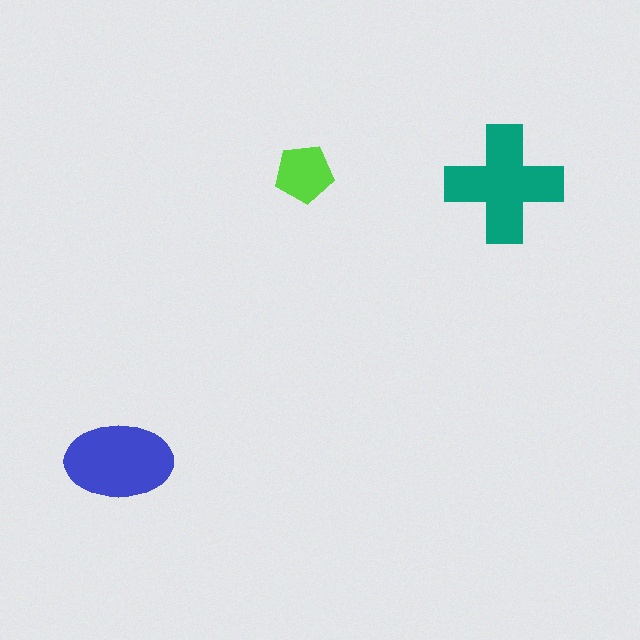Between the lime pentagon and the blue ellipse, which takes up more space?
The blue ellipse.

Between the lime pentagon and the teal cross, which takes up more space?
The teal cross.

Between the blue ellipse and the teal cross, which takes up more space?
The teal cross.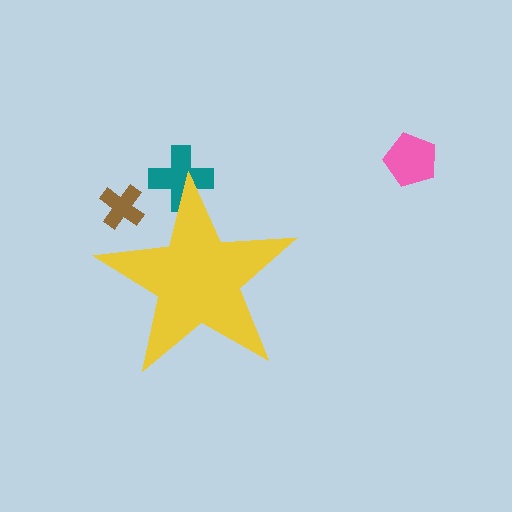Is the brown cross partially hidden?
Yes, the brown cross is partially hidden behind the yellow star.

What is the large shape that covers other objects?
A yellow star.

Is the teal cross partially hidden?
Yes, the teal cross is partially hidden behind the yellow star.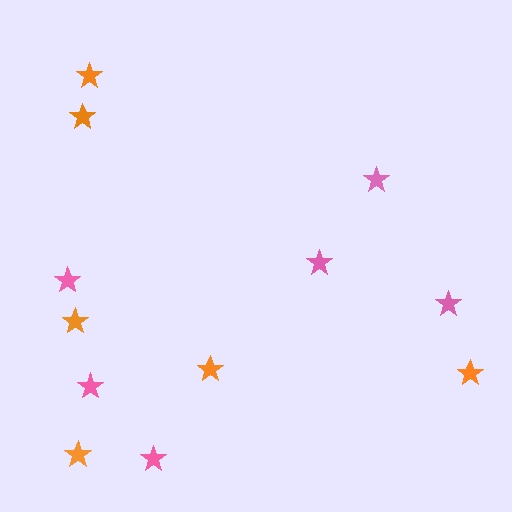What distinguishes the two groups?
There are 2 groups: one group of orange stars (6) and one group of pink stars (6).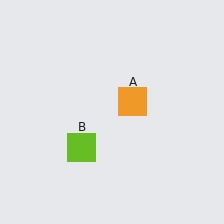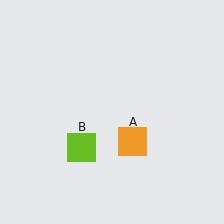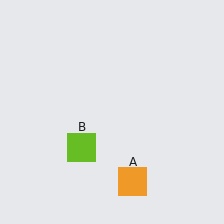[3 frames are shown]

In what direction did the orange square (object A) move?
The orange square (object A) moved down.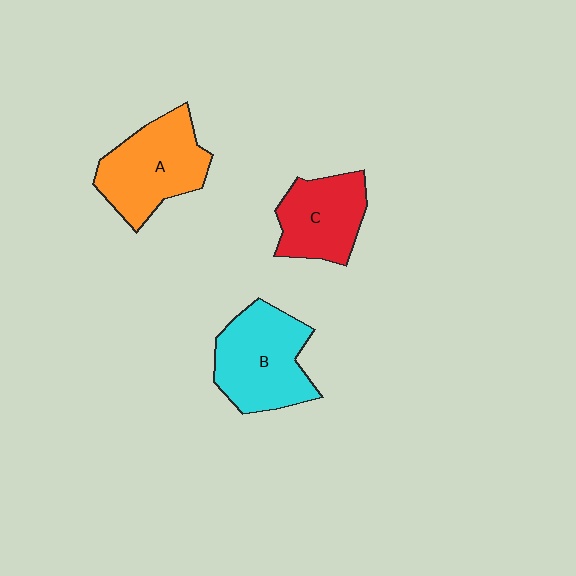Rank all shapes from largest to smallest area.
From largest to smallest: B (cyan), A (orange), C (red).